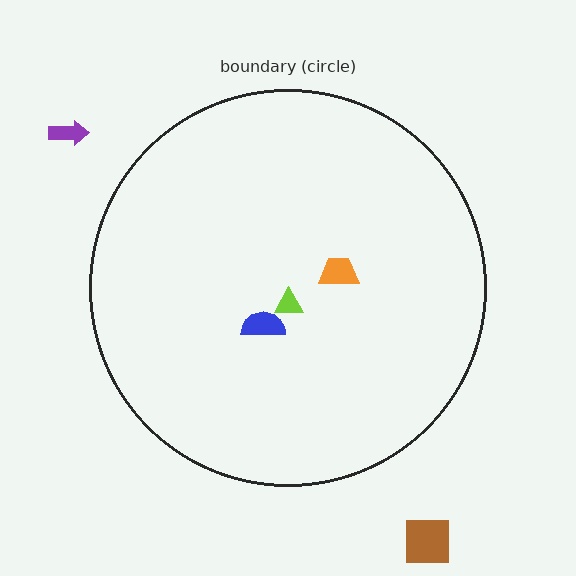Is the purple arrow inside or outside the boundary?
Outside.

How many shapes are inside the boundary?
3 inside, 2 outside.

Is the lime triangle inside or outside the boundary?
Inside.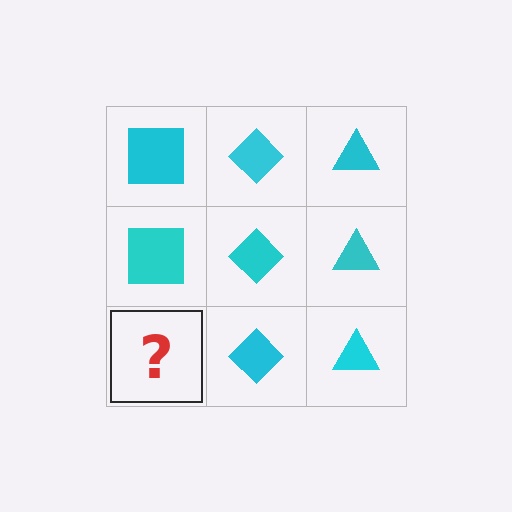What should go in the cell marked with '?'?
The missing cell should contain a cyan square.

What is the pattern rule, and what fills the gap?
The rule is that each column has a consistent shape. The gap should be filled with a cyan square.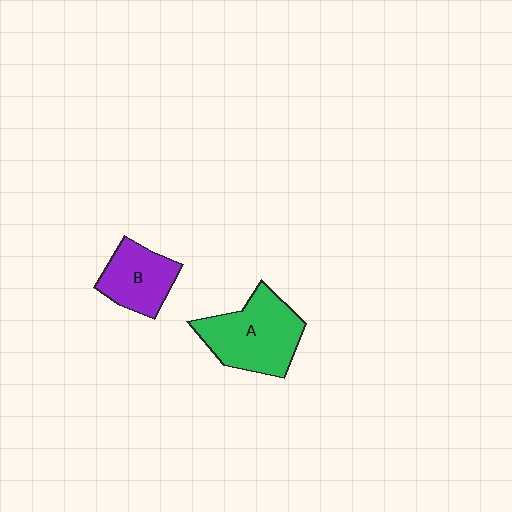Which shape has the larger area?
Shape A (green).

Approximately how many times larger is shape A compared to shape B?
Approximately 1.5 times.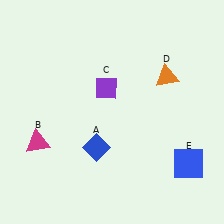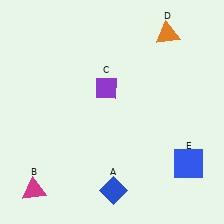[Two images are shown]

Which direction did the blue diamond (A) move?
The blue diamond (A) moved down.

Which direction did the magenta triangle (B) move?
The magenta triangle (B) moved down.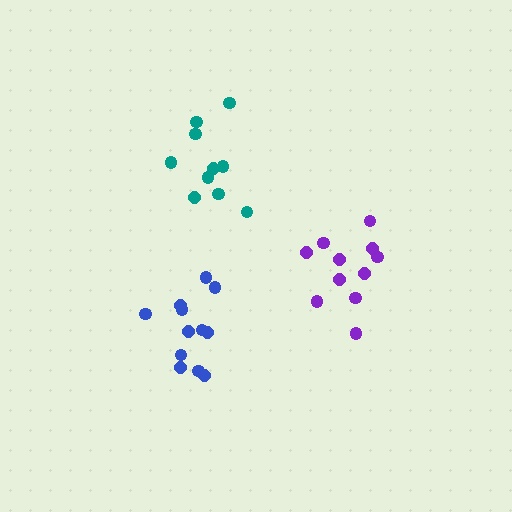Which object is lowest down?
The blue cluster is bottommost.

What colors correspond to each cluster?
The clusters are colored: purple, teal, blue.